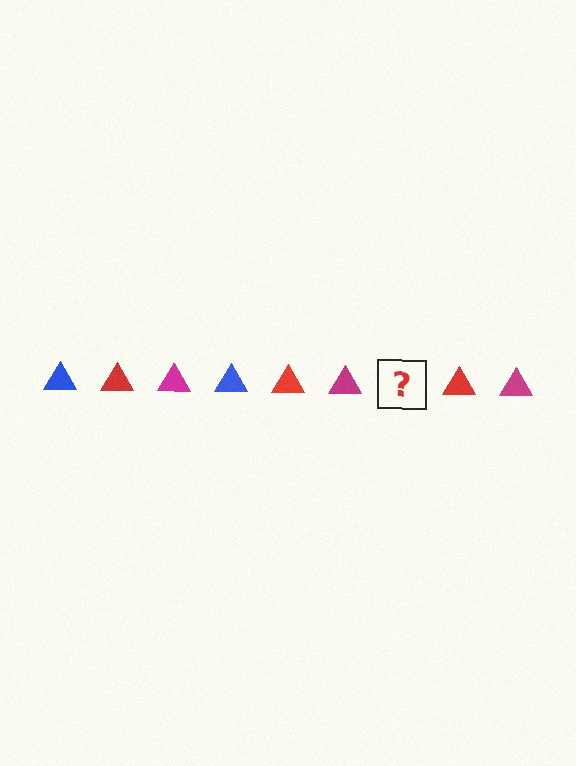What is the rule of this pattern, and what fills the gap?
The rule is that the pattern cycles through blue, red, magenta triangles. The gap should be filled with a blue triangle.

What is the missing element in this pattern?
The missing element is a blue triangle.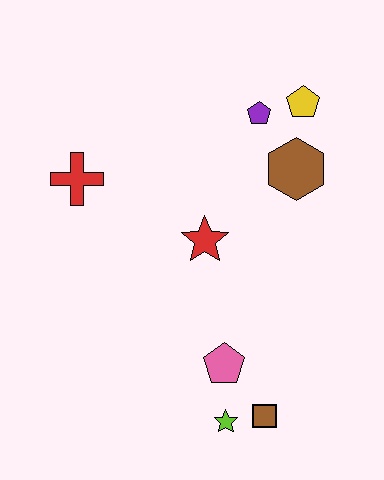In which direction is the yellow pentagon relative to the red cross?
The yellow pentagon is to the right of the red cross.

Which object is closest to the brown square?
The lime star is closest to the brown square.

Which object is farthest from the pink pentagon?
The yellow pentagon is farthest from the pink pentagon.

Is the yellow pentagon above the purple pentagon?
Yes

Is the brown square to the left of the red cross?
No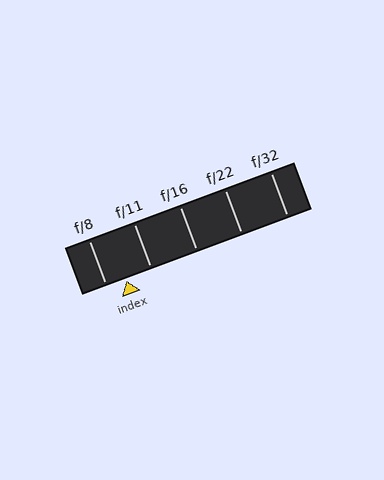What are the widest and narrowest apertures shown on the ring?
The widest aperture shown is f/8 and the narrowest is f/32.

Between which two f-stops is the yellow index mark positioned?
The index mark is between f/8 and f/11.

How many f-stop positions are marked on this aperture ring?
There are 5 f-stop positions marked.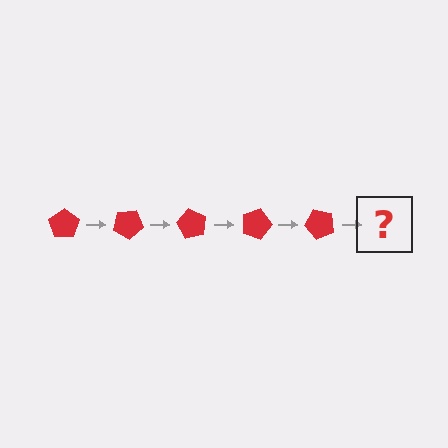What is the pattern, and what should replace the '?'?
The pattern is that the pentagon rotates 30 degrees each step. The '?' should be a red pentagon rotated 150 degrees.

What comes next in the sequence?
The next element should be a red pentagon rotated 150 degrees.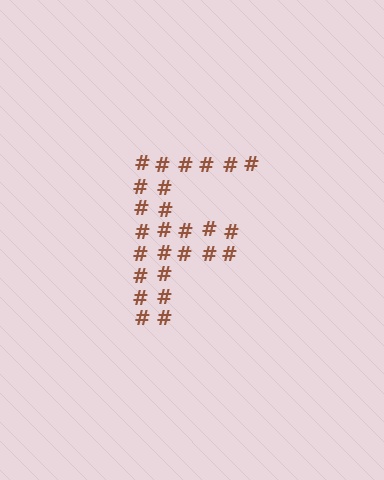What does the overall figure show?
The overall figure shows the letter F.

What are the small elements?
The small elements are hash symbols.